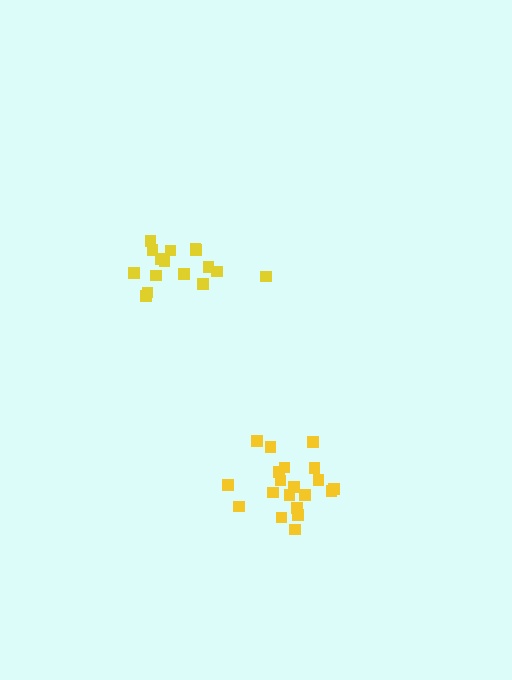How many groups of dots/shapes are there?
There are 2 groups.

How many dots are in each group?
Group 1: 20 dots, Group 2: 16 dots (36 total).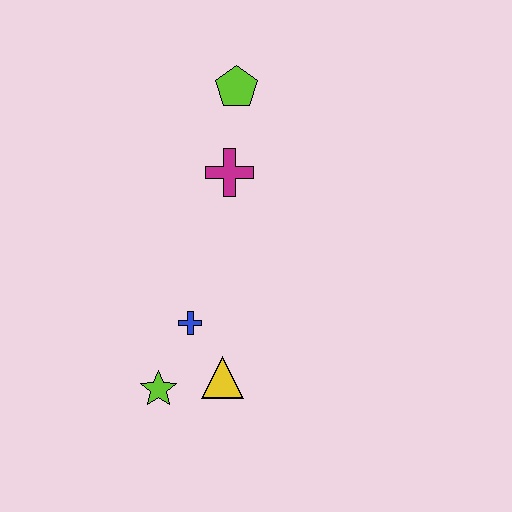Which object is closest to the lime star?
The yellow triangle is closest to the lime star.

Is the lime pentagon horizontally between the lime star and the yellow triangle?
No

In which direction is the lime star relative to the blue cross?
The lime star is below the blue cross.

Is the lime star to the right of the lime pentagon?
No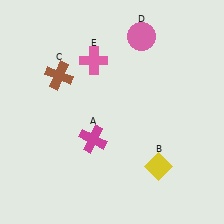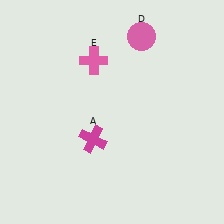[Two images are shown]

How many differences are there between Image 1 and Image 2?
There are 2 differences between the two images.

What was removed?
The brown cross (C), the yellow diamond (B) were removed in Image 2.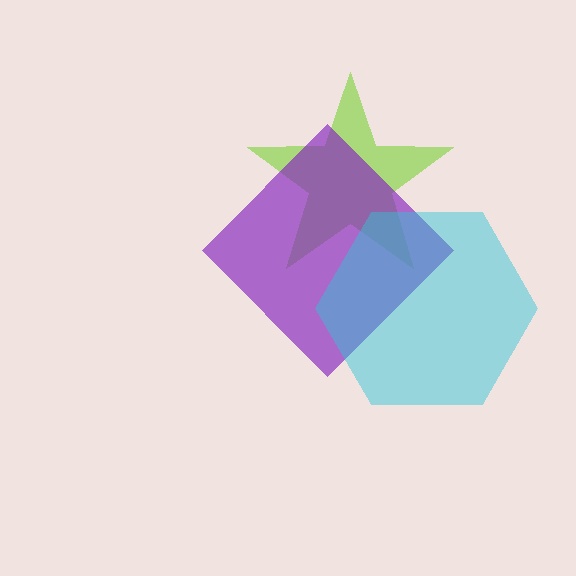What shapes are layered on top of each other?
The layered shapes are: a lime star, a purple diamond, a cyan hexagon.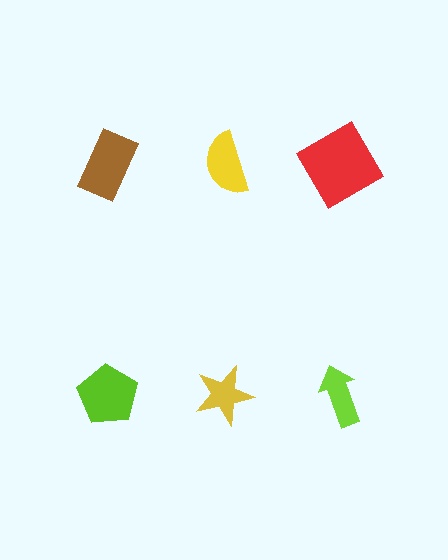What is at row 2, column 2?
A yellow star.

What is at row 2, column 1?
A lime pentagon.